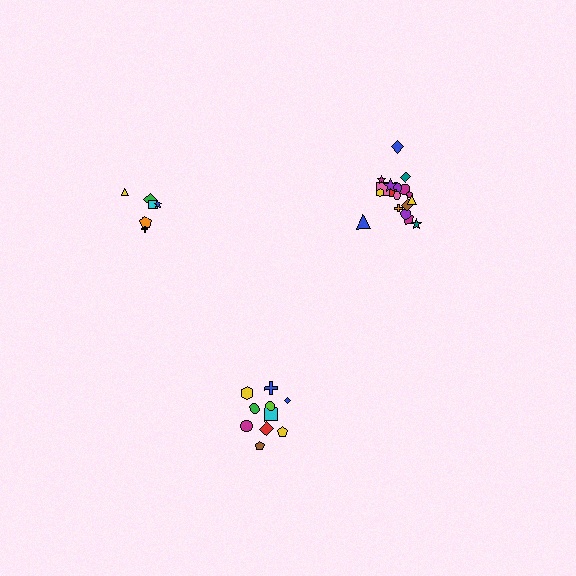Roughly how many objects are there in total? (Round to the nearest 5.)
Roughly 35 objects in total.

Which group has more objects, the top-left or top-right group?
The top-right group.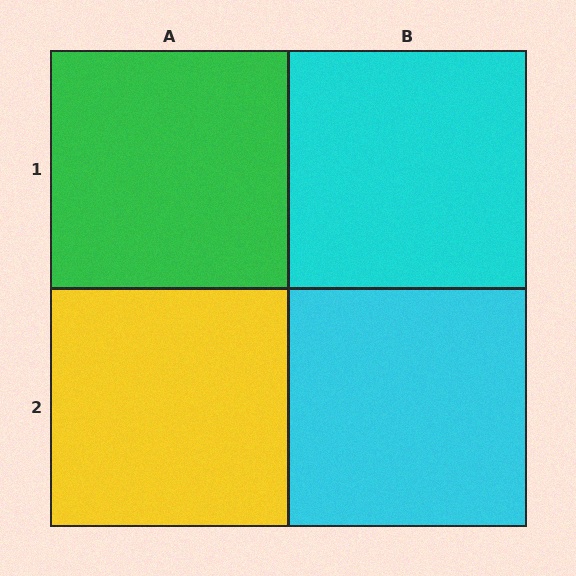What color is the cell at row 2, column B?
Cyan.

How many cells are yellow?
1 cell is yellow.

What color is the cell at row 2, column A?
Yellow.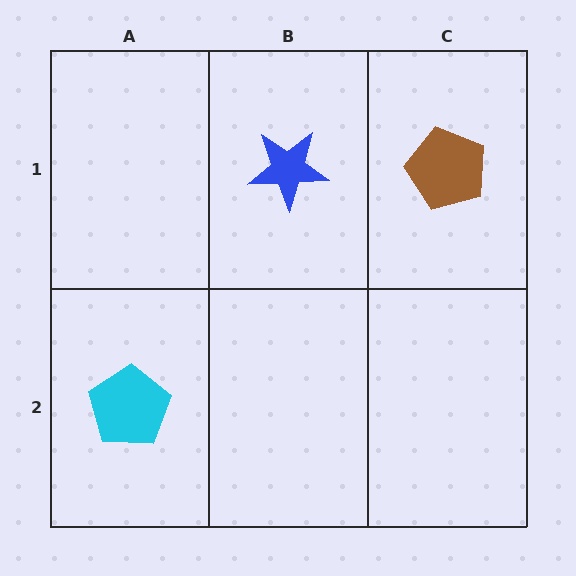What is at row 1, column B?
A blue star.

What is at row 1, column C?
A brown pentagon.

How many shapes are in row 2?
1 shape.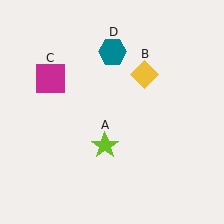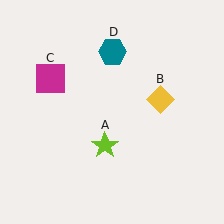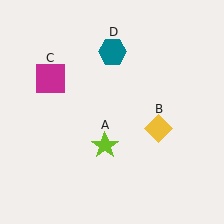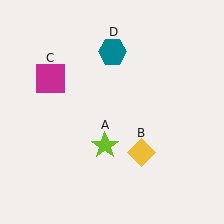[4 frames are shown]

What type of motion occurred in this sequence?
The yellow diamond (object B) rotated clockwise around the center of the scene.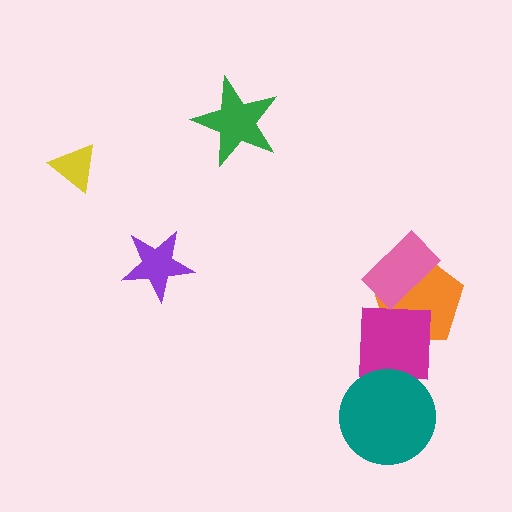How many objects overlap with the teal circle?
1 object overlaps with the teal circle.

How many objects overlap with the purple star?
0 objects overlap with the purple star.